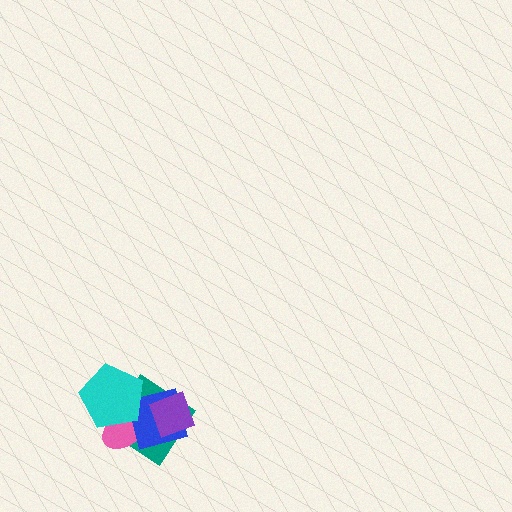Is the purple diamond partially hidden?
No, no other shape covers it.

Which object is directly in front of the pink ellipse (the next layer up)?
The blue square is directly in front of the pink ellipse.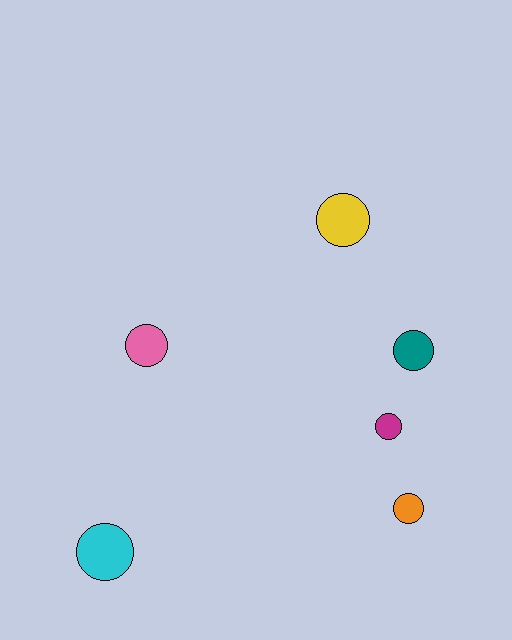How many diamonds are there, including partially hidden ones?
There are no diamonds.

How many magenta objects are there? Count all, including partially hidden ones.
There is 1 magenta object.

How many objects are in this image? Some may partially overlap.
There are 6 objects.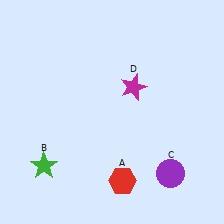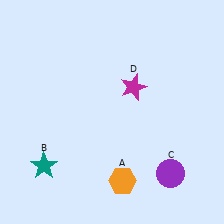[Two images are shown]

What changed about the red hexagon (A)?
In Image 1, A is red. In Image 2, it changed to orange.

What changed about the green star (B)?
In Image 1, B is green. In Image 2, it changed to teal.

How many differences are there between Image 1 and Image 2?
There are 2 differences between the two images.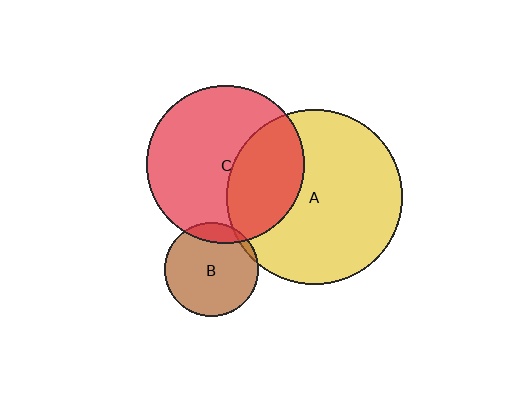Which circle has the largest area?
Circle A (yellow).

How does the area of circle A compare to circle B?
Approximately 3.5 times.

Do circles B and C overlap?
Yes.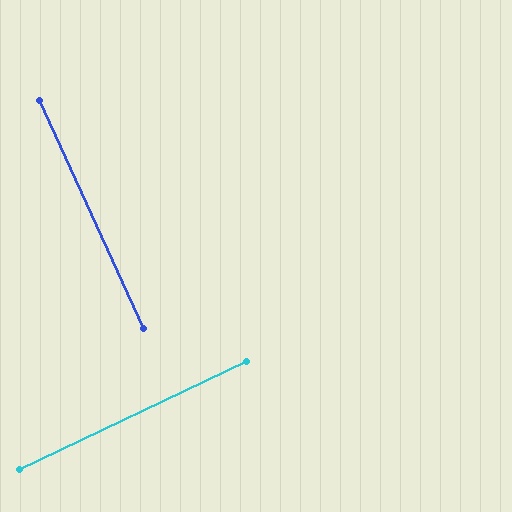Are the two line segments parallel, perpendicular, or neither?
Perpendicular — they meet at approximately 89°.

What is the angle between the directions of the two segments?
Approximately 89 degrees.